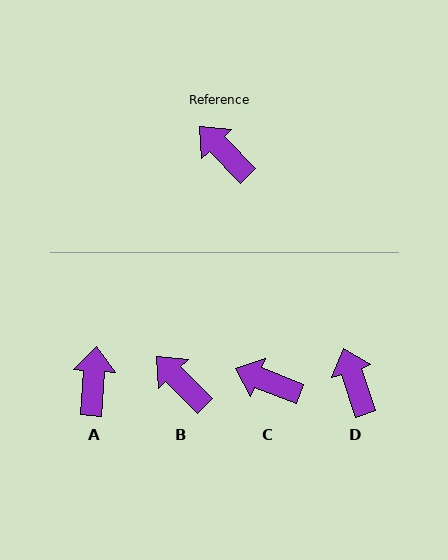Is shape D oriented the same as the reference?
No, it is off by about 26 degrees.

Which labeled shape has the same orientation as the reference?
B.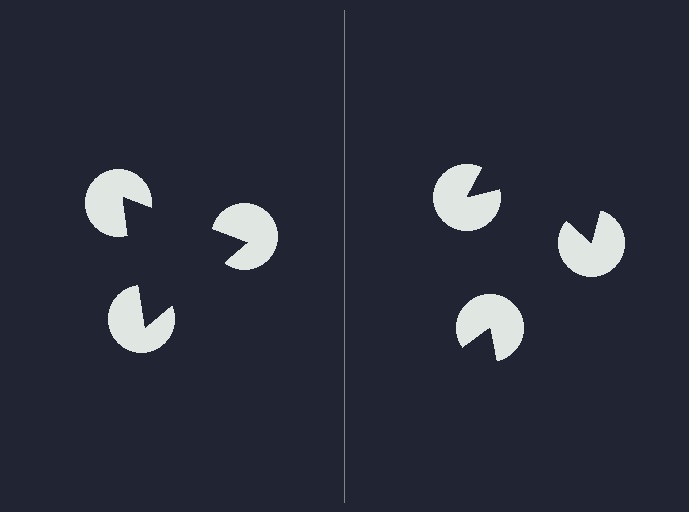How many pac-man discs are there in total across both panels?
6 — 3 on each side.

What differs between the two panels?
The pac-man discs are positioned identically on both sides; only the wedge orientations differ. On the left they align to a triangle; on the right they are misaligned.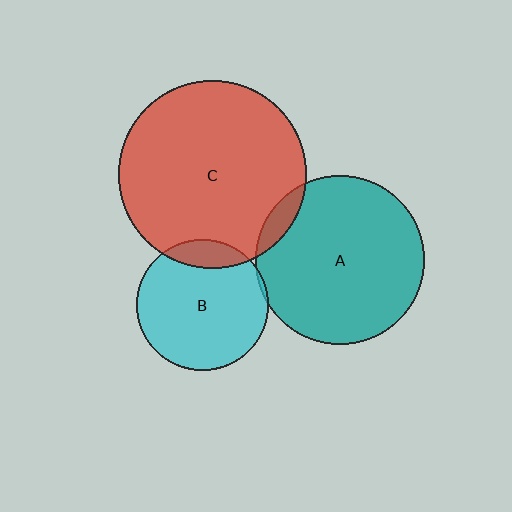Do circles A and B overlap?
Yes.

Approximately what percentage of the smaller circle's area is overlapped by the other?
Approximately 5%.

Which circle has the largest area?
Circle C (red).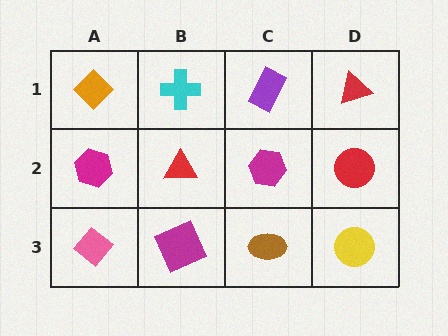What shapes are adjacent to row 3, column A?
A magenta hexagon (row 2, column A), a magenta square (row 3, column B).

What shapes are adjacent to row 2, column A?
An orange diamond (row 1, column A), a pink diamond (row 3, column A), a red triangle (row 2, column B).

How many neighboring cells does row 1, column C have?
3.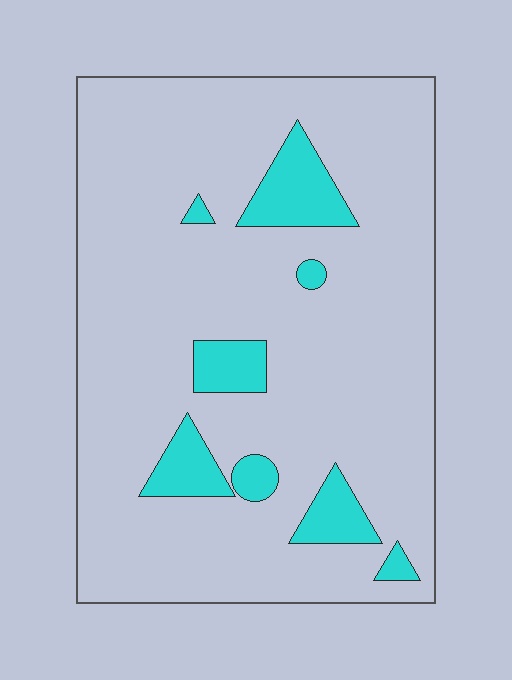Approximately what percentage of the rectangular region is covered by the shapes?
Approximately 10%.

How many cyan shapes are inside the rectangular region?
8.